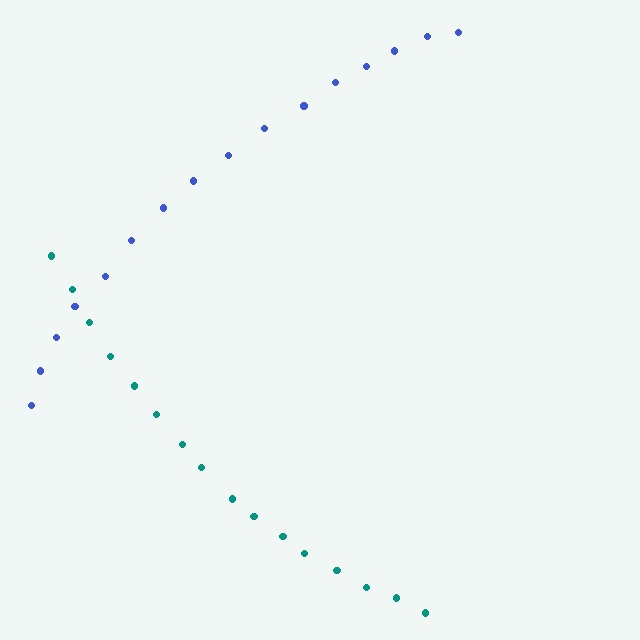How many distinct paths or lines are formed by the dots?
There are 2 distinct paths.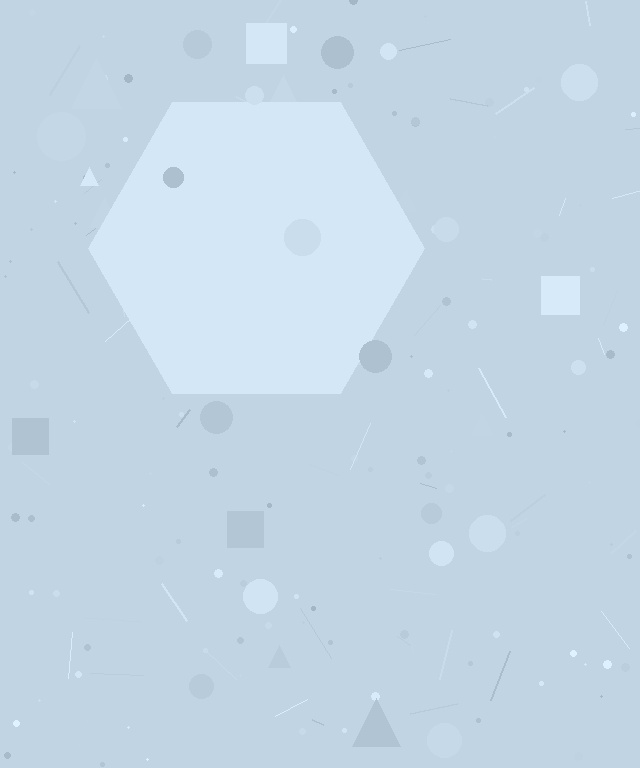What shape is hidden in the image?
A hexagon is hidden in the image.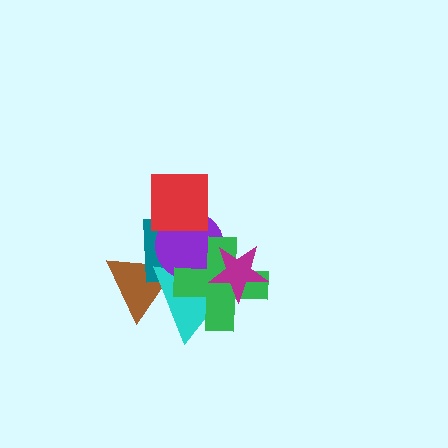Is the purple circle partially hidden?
Yes, it is partially covered by another shape.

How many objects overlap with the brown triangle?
3 objects overlap with the brown triangle.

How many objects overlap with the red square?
2 objects overlap with the red square.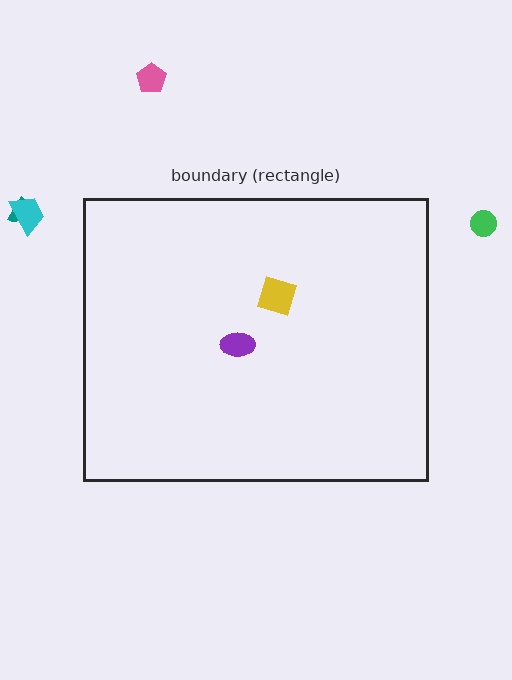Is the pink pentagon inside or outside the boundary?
Outside.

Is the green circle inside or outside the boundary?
Outside.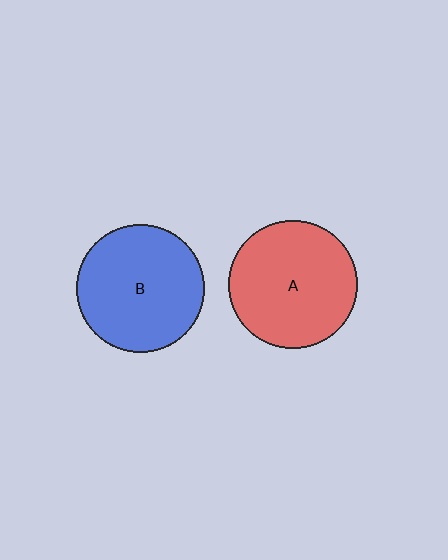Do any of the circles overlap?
No, none of the circles overlap.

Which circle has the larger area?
Circle A (red).